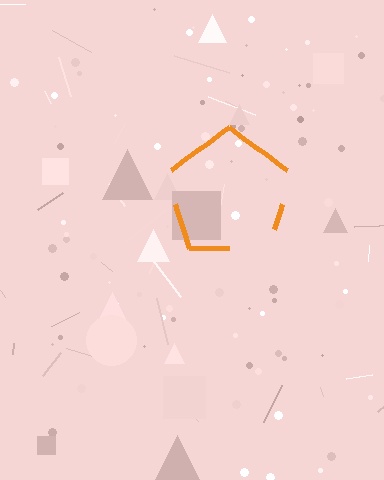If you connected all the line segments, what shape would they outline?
They would outline a pentagon.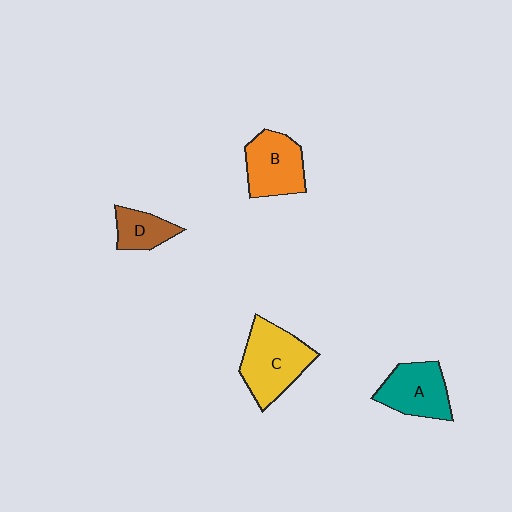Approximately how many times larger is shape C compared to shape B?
Approximately 1.3 times.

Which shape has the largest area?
Shape C (yellow).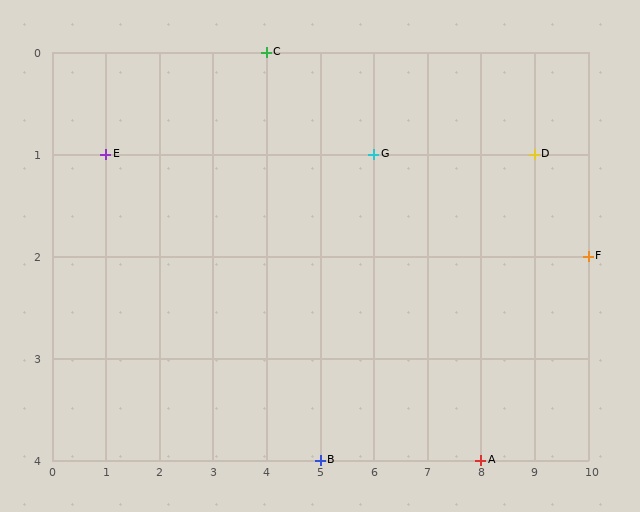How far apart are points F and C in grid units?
Points F and C are 6 columns and 2 rows apart (about 6.3 grid units diagonally).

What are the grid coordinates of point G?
Point G is at grid coordinates (6, 1).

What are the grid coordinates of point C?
Point C is at grid coordinates (4, 0).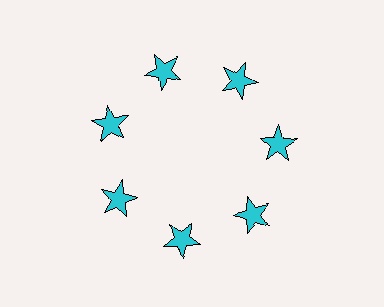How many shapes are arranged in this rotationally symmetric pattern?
There are 7 shapes, arranged in 7 groups of 1.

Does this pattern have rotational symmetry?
Yes, this pattern has 7-fold rotational symmetry. It looks the same after rotating 51 degrees around the center.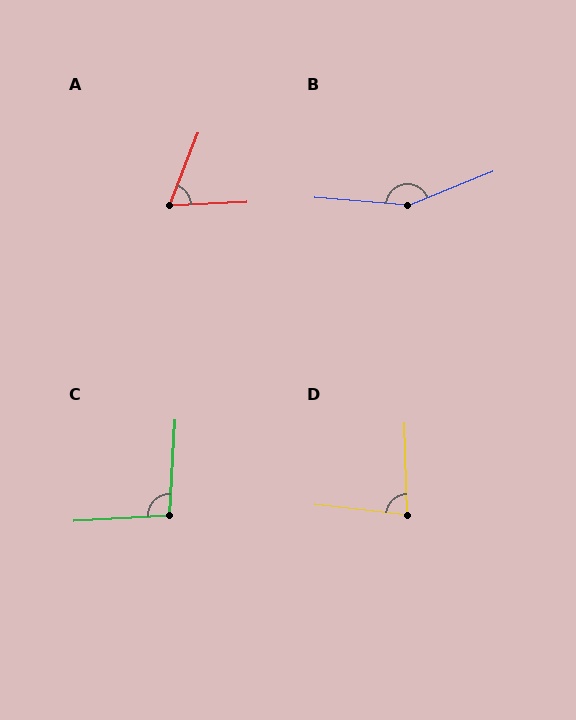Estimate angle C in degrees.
Approximately 97 degrees.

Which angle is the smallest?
A, at approximately 66 degrees.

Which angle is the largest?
B, at approximately 153 degrees.